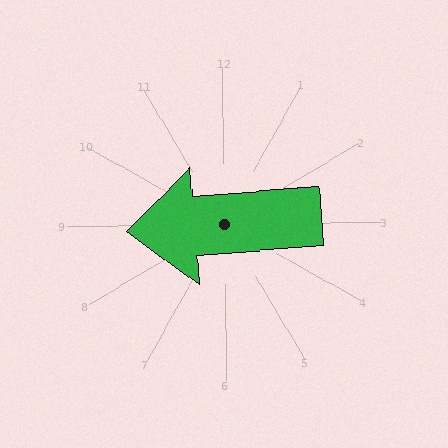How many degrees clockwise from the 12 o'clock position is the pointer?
Approximately 266 degrees.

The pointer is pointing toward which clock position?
Roughly 9 o'clock.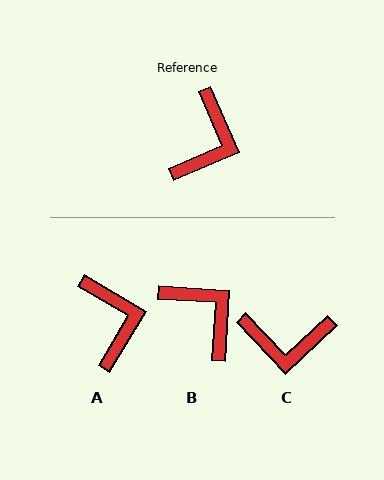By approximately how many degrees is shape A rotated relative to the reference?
Approximately 36 degrees counter-clockwise.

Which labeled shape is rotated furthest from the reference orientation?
C, about 70 degrees away.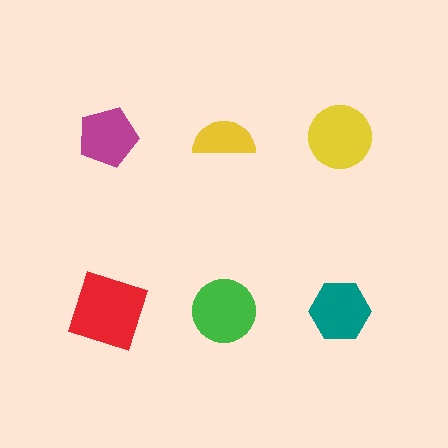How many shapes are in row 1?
3 shapes.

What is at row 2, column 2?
A green circle.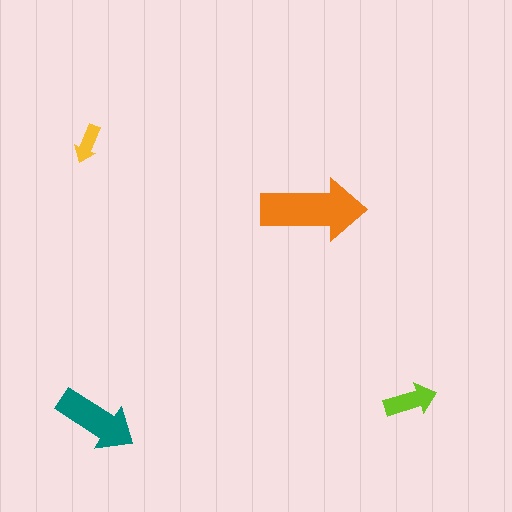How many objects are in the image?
There are 4 objects in the image.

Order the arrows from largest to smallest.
the orange one, the teal one, the lime one, the yellow one.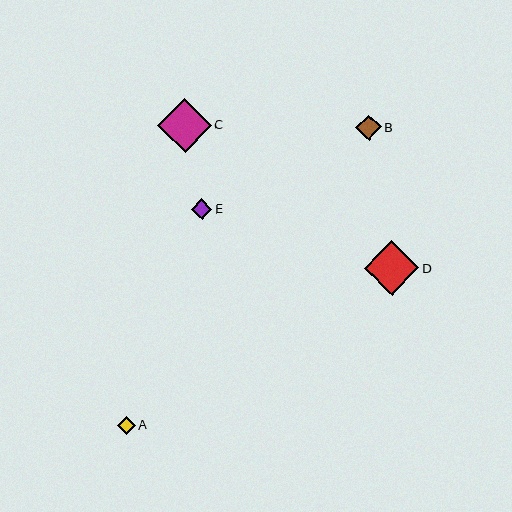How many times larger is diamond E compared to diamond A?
Diamond E is approximately 1.2 times the size of diamond A.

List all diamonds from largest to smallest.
From largest to smallest: D, C, B, E, A.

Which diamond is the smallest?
Diamond A is the smallest with a size of approximately 18 pixels.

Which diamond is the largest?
Diamond D is the largest with a size of approximately 54 pixels.